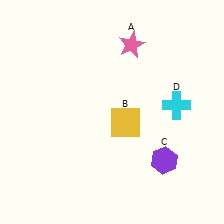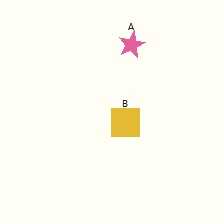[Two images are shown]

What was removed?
The cyan cross (D), the purple hexagon (C) were removed in Image 2.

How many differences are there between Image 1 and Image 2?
There are 2 differences between the two images.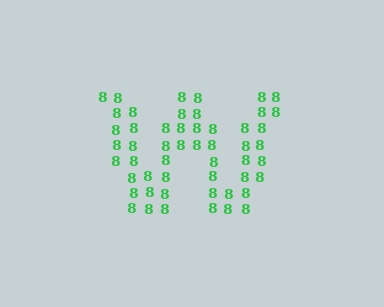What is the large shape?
The large shape is the letter W.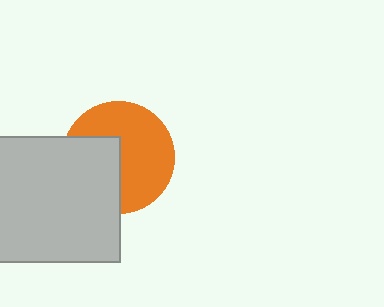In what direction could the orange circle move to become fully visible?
The orange circle could move right. That would shift it out from behind the light gray square entirely.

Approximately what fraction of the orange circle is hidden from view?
Roughly 39% of the orange circle is hidden behind the light gray square.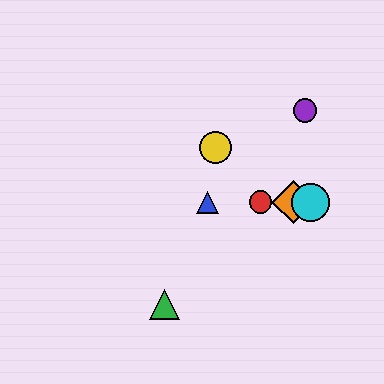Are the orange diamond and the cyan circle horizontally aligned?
Yes, both are at y≈202.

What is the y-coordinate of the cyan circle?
The cyan circle is at y≈202.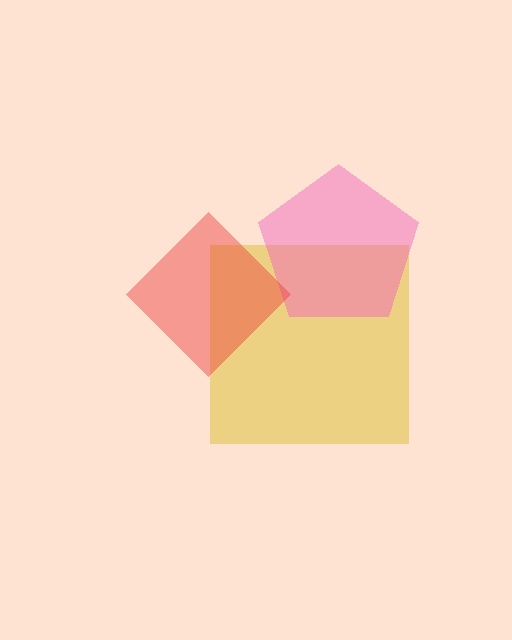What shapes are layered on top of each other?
The layered shapes are: a yellow square, a pink pentagon, a red diamond.